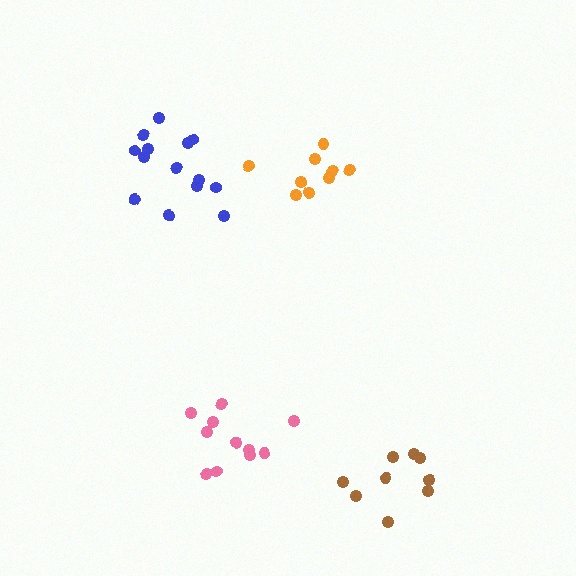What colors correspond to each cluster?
The clusters are colored: brown, orange, pink, blue.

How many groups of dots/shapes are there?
There are 4 groups.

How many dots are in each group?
Group 1: 9 dots, Group 2: 9 dots, Group 3: 11 dots, Group 4: 14 dots (43 total).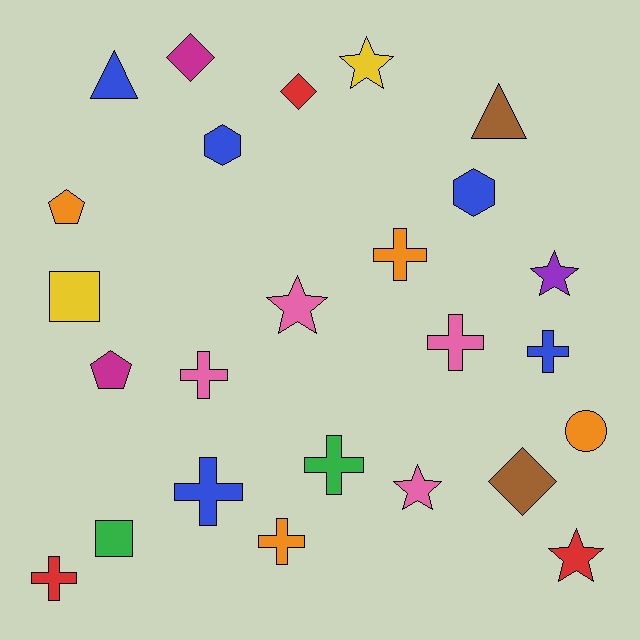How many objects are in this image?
There are 25 objects.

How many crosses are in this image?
There are 8 crosses.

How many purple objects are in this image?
There is 1 purple object.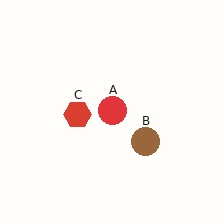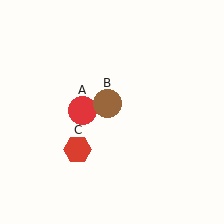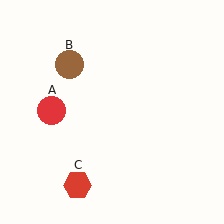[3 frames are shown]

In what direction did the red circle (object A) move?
The red circle (object A) moved left.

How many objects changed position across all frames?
3 objects changed position: red circle (object A), brown circle (object B), red hexagon (object C).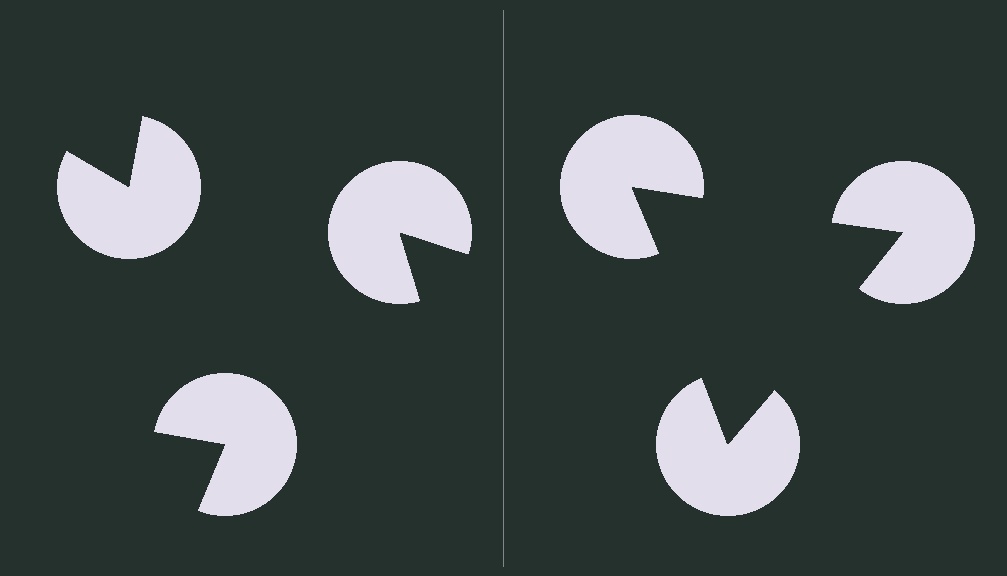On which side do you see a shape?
An illusory triangle appears on the right side. On the left side the wedge cuts are rotated, so no coherent shape forms.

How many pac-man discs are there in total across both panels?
6 — 3 on each side.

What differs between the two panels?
The pac-man discs are positioned identically on both sides; only the wedge orientations differ. On the right they align to a triangle; on the left they are misaligned.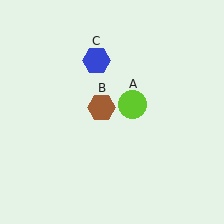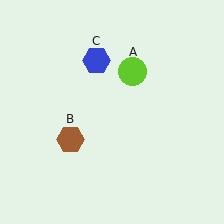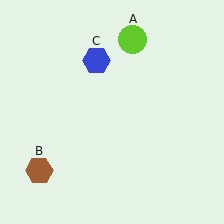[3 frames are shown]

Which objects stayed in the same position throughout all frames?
Blue hexagon (object C) remained stationary.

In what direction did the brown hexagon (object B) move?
The brown hexagon (object B) moved down and to the left.